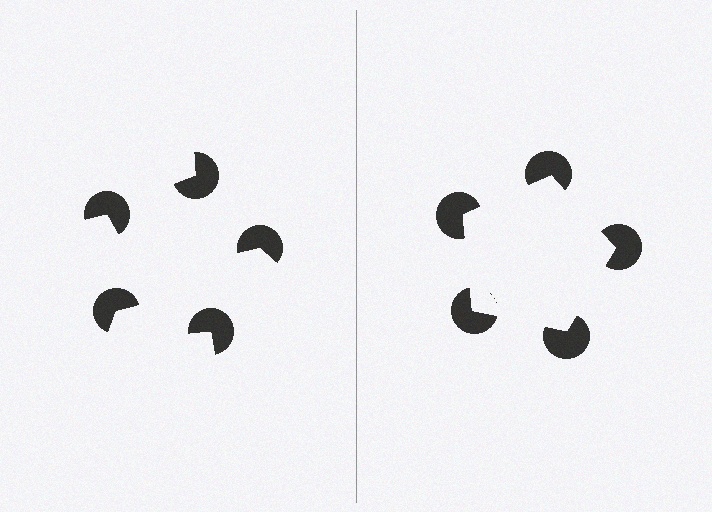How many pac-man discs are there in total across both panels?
10 — 5 on each side.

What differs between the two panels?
The pac-man discs are positioned identically on both sides; only the wedge orientations differ. On the right they align to a pentagon; on the left they are misaligned.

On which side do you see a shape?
An illusory pentagon appears on the right side. On the left side the wedge cuts are rotated, so no coherent shape forms.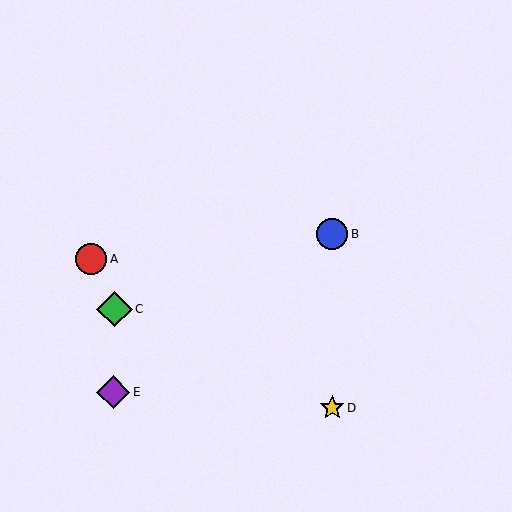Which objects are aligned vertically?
Objects B, D are aligned vertically.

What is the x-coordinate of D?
Object D is at x≈332.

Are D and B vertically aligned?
Yes, both are at x≈332.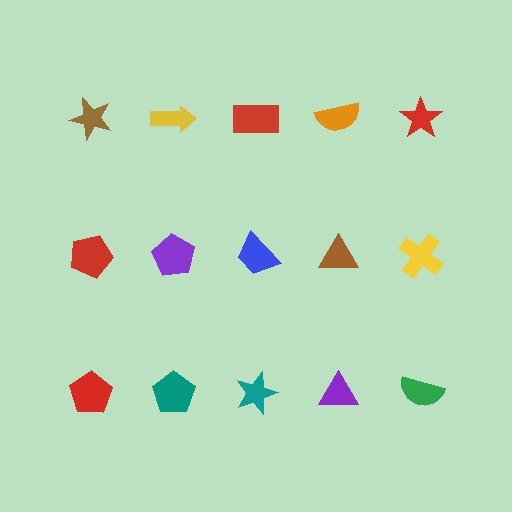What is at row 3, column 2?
A teal pentagon.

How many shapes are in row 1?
5 shapes.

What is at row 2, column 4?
A brown triangle.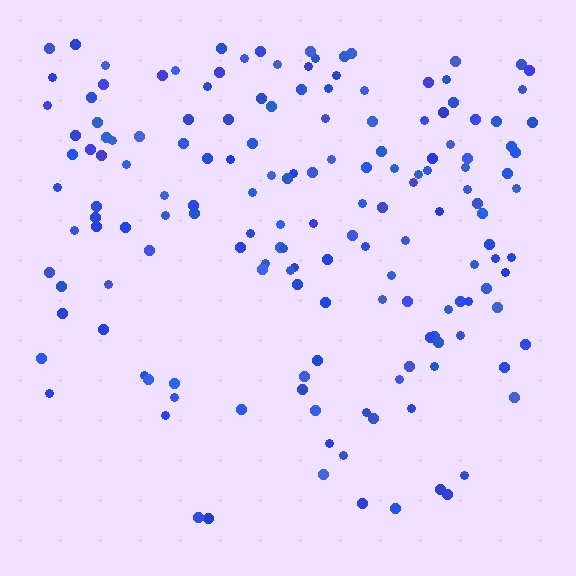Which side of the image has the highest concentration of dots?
The top.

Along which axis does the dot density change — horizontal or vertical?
Vertical.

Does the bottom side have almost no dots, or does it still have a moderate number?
Still a moderate number, just noticeably fewer than the top.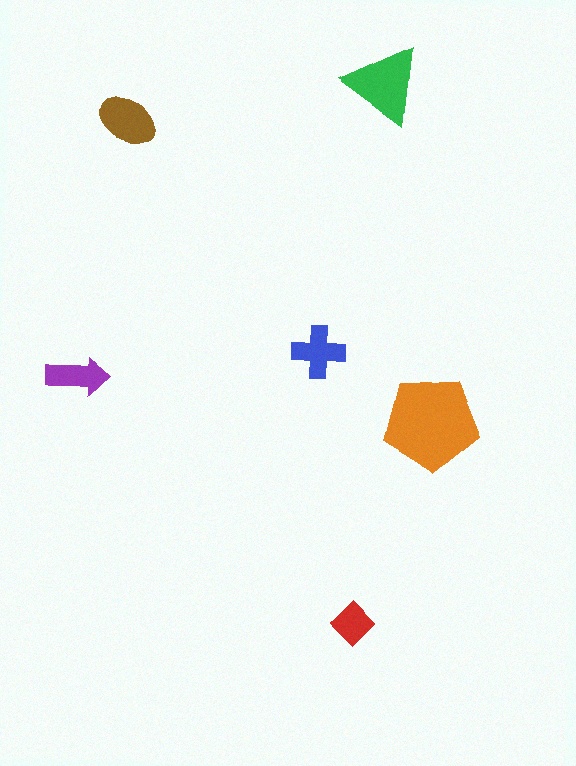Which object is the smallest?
The red diamond.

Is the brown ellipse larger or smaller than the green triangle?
Smaller.